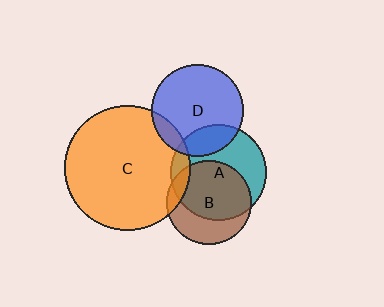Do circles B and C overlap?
Yes.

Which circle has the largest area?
Circle C (orange).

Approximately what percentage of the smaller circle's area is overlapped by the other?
Approximately 10%.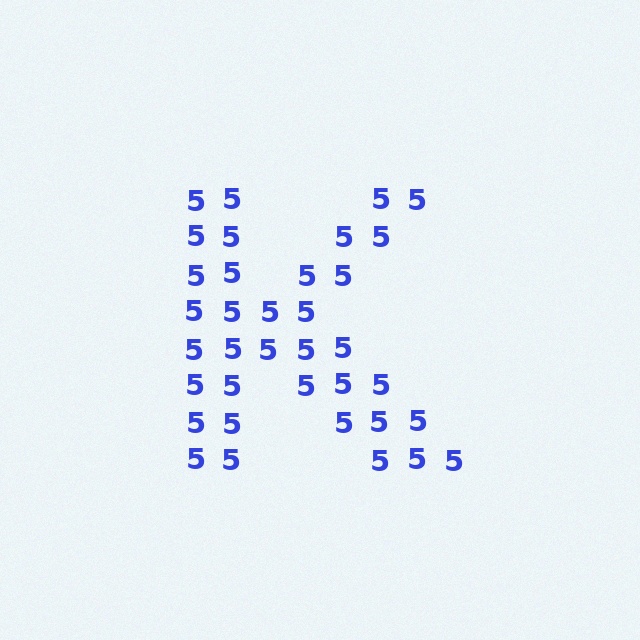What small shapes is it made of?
It is made of small digit 5's.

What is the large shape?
The large shape is the letter K.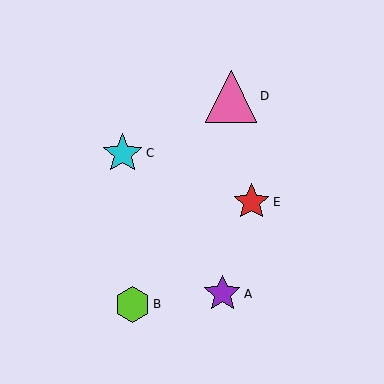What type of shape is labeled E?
Shape E is a red star.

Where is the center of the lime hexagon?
The center of the lime hexagon is at (133, 304).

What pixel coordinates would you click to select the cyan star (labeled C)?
Click at (123, 153) to select the cyan star C.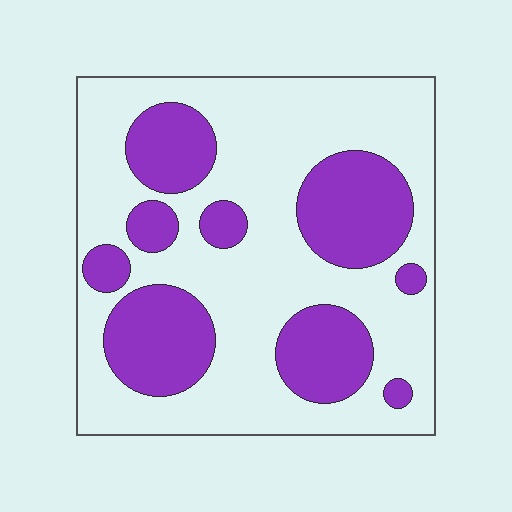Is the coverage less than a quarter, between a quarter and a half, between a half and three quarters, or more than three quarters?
Between a quarter and a half.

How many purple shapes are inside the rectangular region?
9.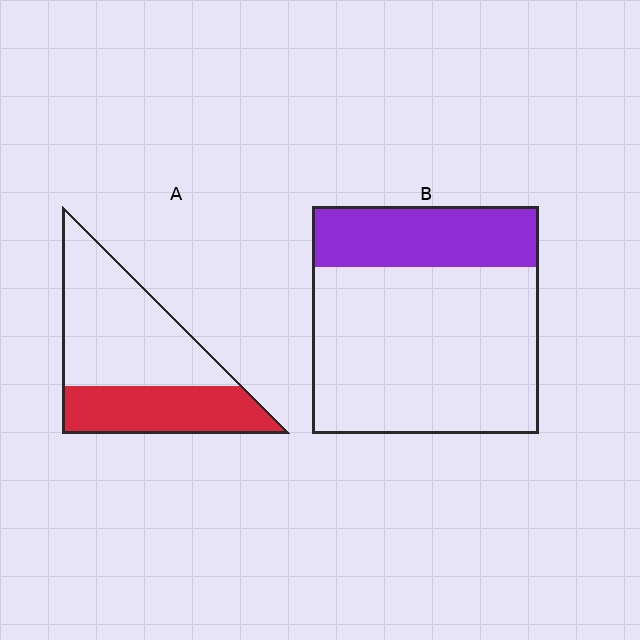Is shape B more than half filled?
No.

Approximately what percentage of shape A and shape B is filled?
A is approximately 40% and B is approximately 25%.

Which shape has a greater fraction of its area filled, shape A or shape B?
Shape A.